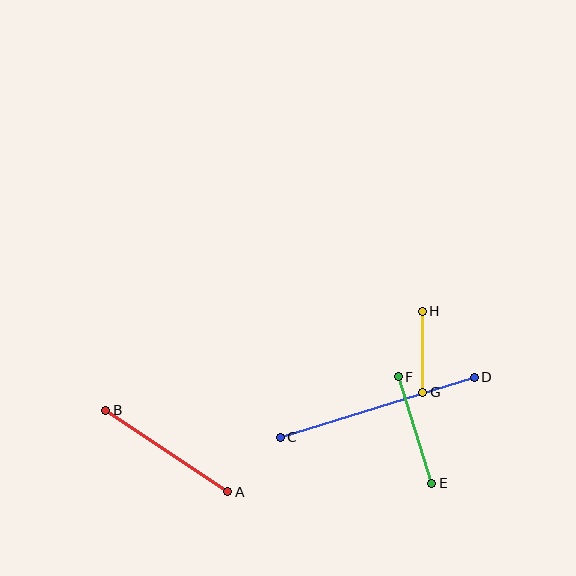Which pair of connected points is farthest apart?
Points C and D are farthest apart.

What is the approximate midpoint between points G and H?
The midpoint is at approximately (423, 352) pixels.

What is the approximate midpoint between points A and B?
The midpoint is at approximately (167, 451) pixels.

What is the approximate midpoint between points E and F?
The midpoint is at approximately (415, 430) pixels.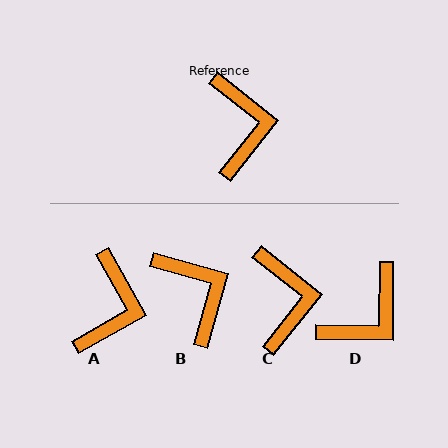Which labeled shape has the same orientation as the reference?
C.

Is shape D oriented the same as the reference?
No, it is off by about 52 degrees.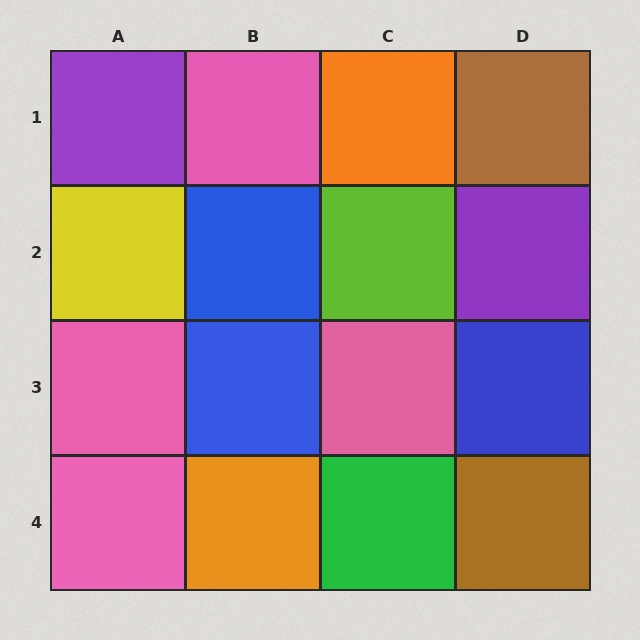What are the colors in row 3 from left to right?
Pink, blue, pink, blue.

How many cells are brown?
2 cells are brown.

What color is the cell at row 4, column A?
Pink.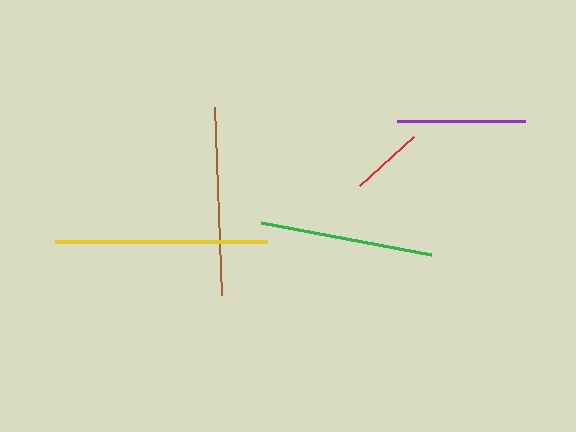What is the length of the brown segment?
The brown segment is approximately 189 pixels long.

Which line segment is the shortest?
The red line is the shortest at approximately 74 pixels.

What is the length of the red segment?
The red segment is approximately 74 pixels long.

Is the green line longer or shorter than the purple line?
The green line is longer than the purple line.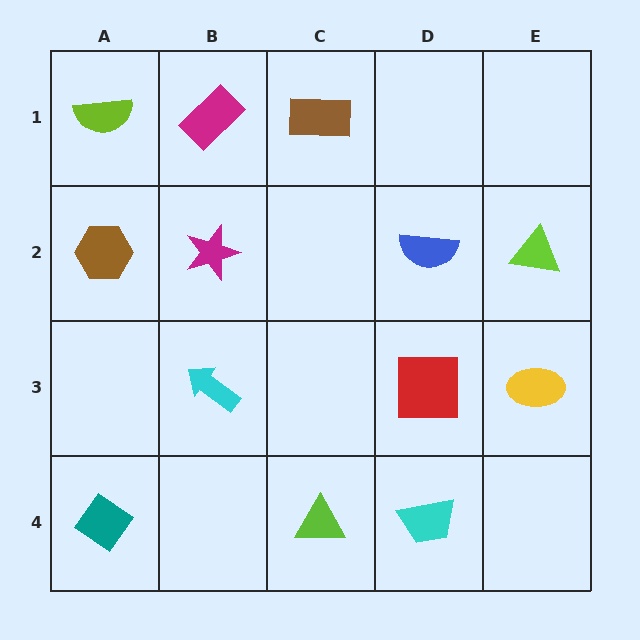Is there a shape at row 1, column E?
No, that cell is empty.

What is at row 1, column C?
A brown rectangle.